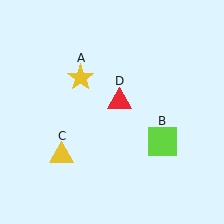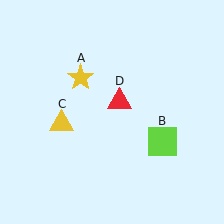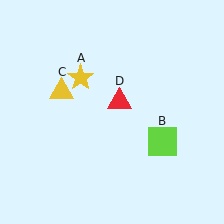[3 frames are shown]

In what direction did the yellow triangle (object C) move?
The yellow triangle (object C) moved up.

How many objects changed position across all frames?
1 object changed position: yellow triangle (object C).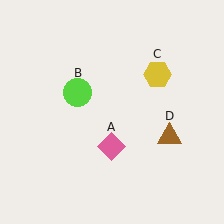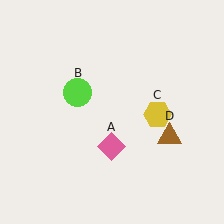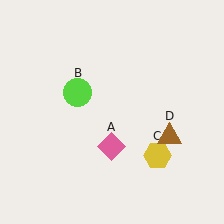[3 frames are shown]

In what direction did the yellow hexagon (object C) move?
The yellow hexagon (object C) moved down.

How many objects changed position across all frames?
1 object changed position: yellow hexagon (object C).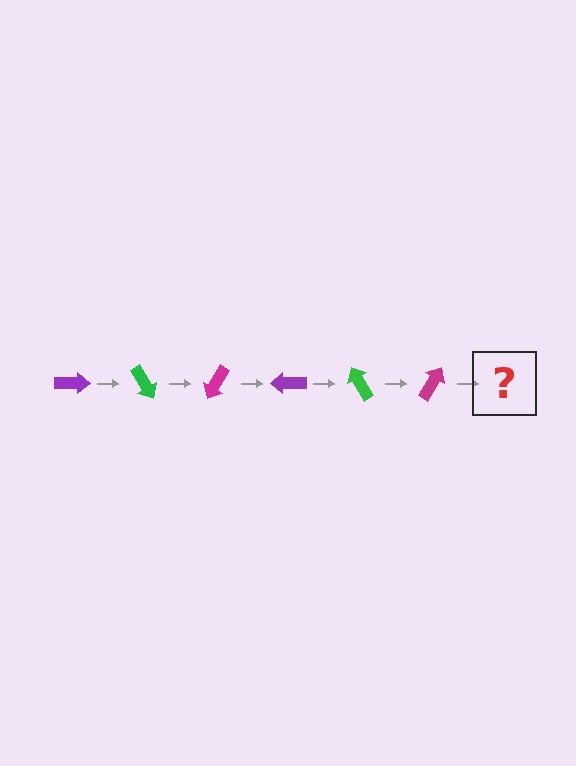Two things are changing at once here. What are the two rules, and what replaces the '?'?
The two rules are that it rotates 60 degrees each step and the color cycles through purple, green, and magenta. The '?' should be a purple arrow, rotated 360 degrees from the start.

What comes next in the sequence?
The next element should be a purple arrow, rotated 360 degrees from the start.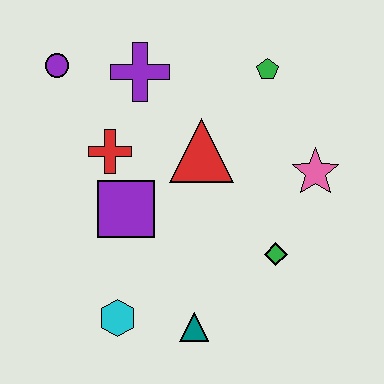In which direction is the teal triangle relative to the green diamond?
The teal triangle is to the left of the green diamond.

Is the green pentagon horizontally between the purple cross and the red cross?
No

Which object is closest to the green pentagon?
The red triangle is closest to the green pentagon.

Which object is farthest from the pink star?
The purple circle is farthest from the pink star.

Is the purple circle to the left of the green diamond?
Yes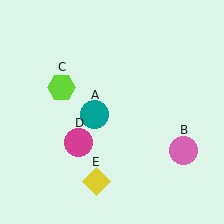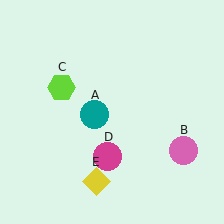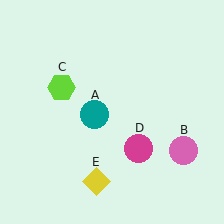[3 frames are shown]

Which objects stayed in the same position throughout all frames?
Teal circle (object A) and pink circle (object B) and lime hexagon (object C) and yellow diamond (object E) remained stationary.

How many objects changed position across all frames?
1 object changed position: magenta circle (object D).